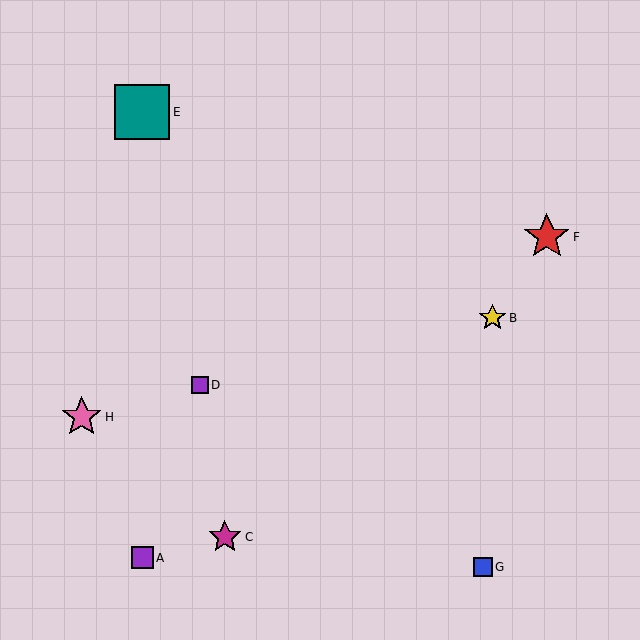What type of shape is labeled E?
Shape E is a teal square.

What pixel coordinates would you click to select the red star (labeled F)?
Click at (547, 237) to select the red star F.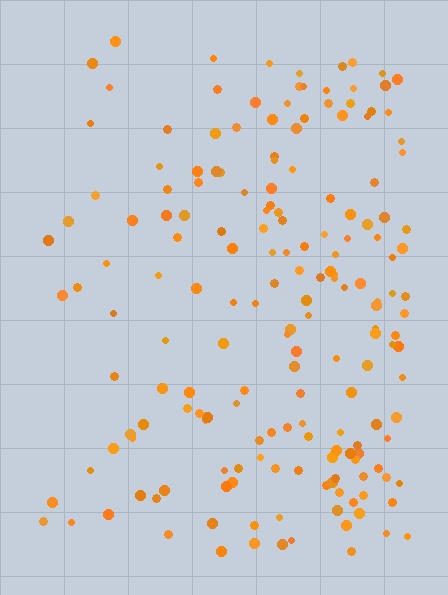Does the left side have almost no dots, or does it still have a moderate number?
Still a moderate number, just noticeably fewer than the right.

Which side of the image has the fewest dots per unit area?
The left.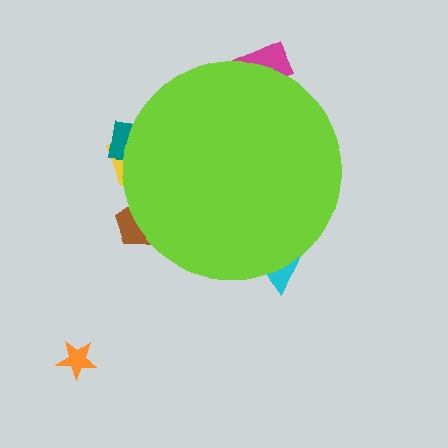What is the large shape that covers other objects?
A lime circle.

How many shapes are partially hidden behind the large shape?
5 shapes are partially hidden.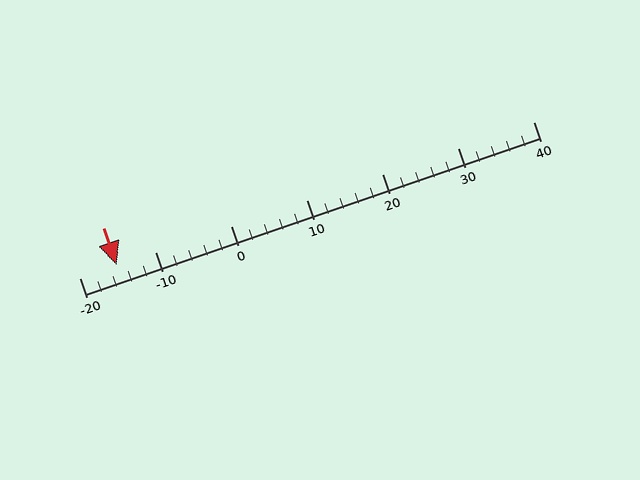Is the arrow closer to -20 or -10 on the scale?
The arrow is closer to -20.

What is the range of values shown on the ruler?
The ruler shows values from -20 to 40.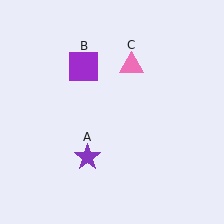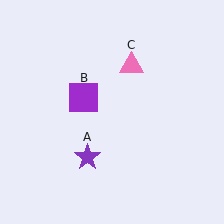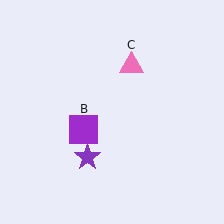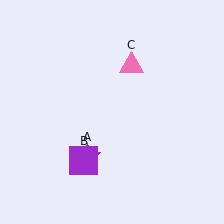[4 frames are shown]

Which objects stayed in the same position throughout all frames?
Purple star (object A) and pink triangle (object C) remained stationary.